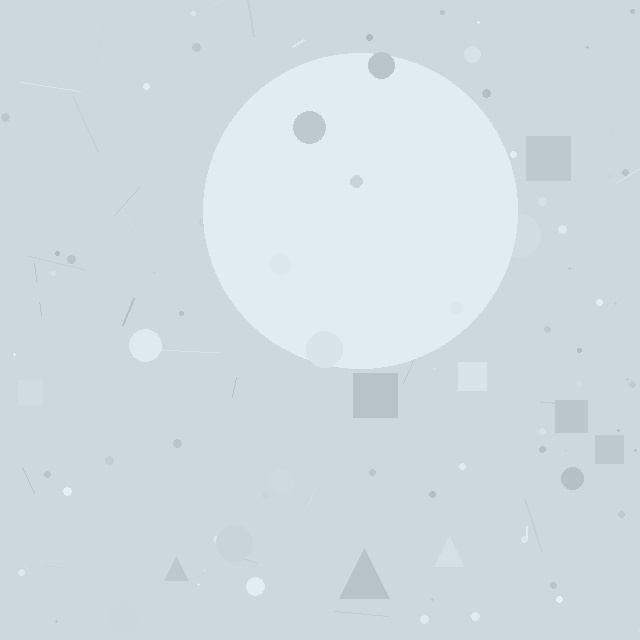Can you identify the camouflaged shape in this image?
The camouflaged shape is a circle.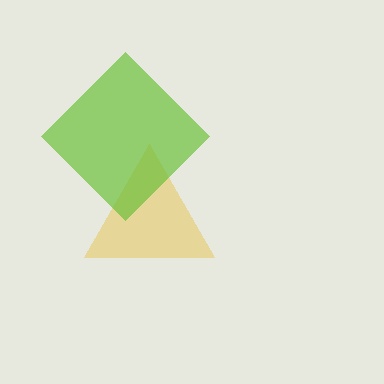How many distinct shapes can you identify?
There are 2 distinct shapes: a yellow triangle, a lime diamond.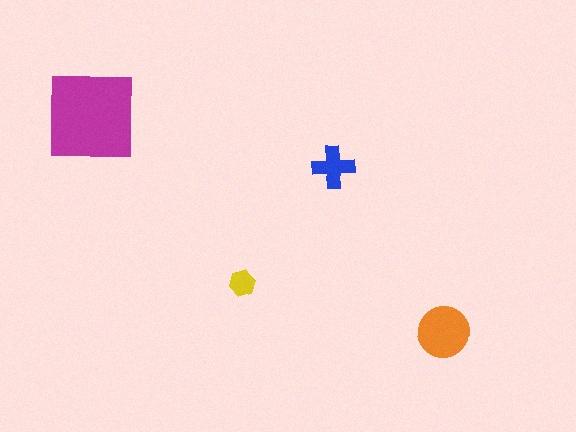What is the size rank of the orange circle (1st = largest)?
2nd.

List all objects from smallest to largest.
The yellow hexagon, the blue cross, the orange circle, the magenta square.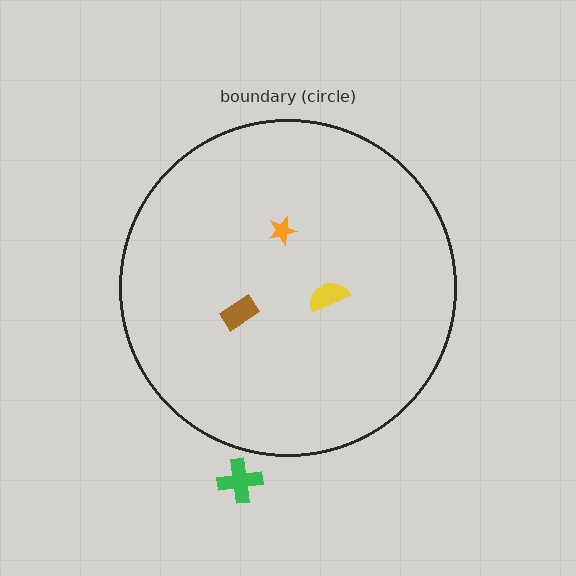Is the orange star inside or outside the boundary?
Inside.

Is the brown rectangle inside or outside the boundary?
Inside.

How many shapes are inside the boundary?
3 inside, 1 outside.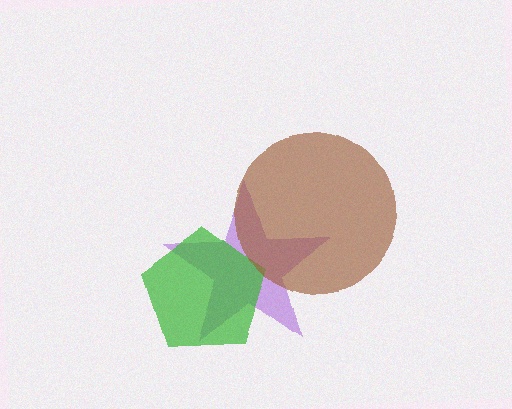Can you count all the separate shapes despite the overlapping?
Yes, there are 3 separate shapes.